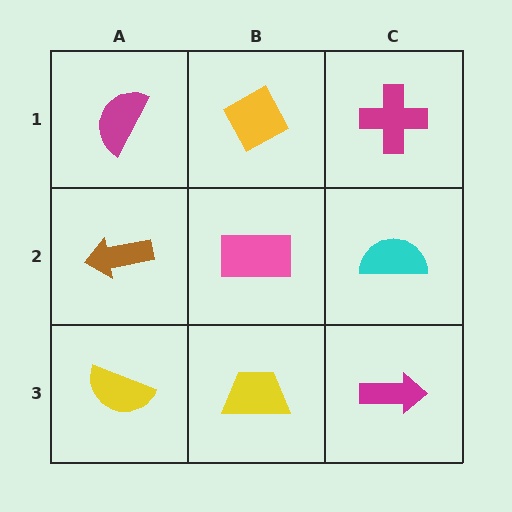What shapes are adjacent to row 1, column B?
A pink rectangle (row 2, column B), a magenta semicircle (row 1, column A), a magenta cross (row 1, column C).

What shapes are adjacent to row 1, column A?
A brown arrow (row 2, column A), a yellow diamond (row 1, column B).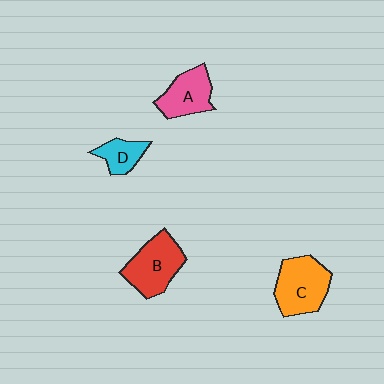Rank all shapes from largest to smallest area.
From largest to smallest: C (orange), B (red), A (pink), D (cyan).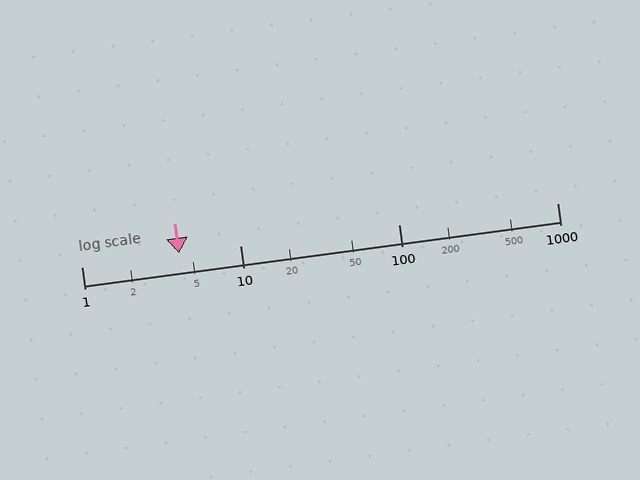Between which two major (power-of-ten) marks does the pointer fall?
The pointer is between 1 and 10.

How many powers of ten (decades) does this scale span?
The scale spans 3 decades, from 1 to 1000.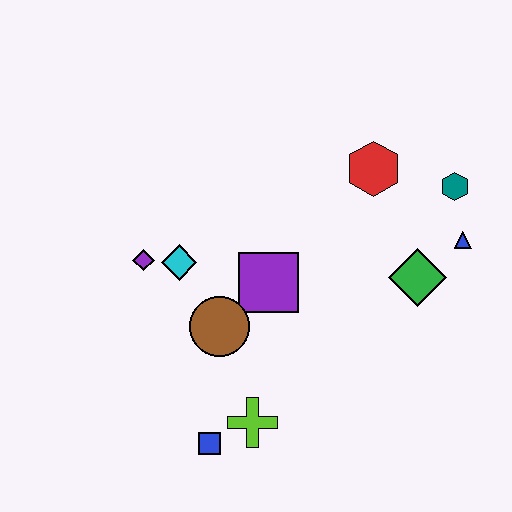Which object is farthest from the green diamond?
The purple diamond is farthest from the green diamond.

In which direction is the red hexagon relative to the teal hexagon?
The red hexagon is to the left of the teal hexagon.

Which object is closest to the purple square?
The brown circle is closest to the purple square.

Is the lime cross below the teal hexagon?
Yes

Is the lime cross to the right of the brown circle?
Yes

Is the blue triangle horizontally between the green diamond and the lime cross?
No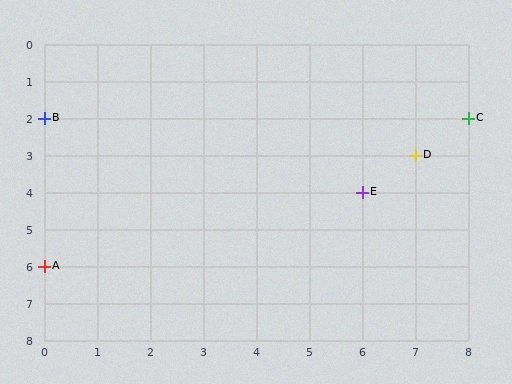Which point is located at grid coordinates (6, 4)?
Point E is at (6, 4).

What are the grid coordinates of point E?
Point E is at grid coordinates (6, 4).